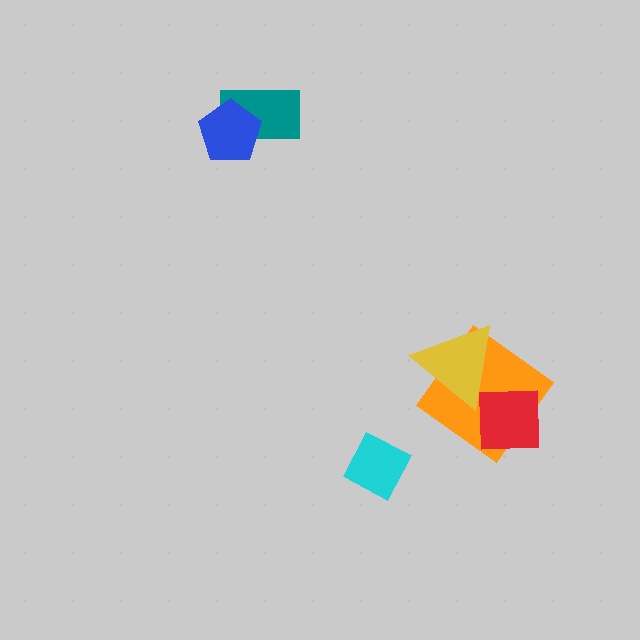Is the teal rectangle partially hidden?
Yes, it is partially covered by another shape.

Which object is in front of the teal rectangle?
The blue pentagon is in front of the teal rectangle.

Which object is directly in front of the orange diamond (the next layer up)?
The red square is directly in front of the orange diamond.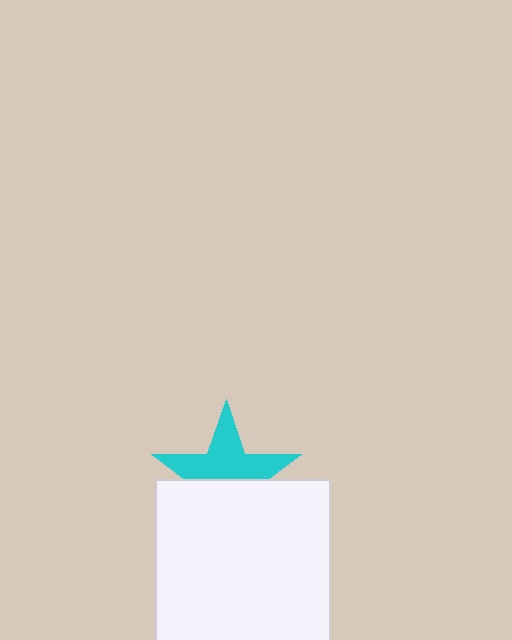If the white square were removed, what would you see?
You would see the complete cyan star.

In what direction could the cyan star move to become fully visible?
The cyan star could move up. That would shift it out from behind the white square entirely.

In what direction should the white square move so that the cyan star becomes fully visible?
The white square should move down. That is the shortest direction to clear the overlap and leave the cyan star fully visible.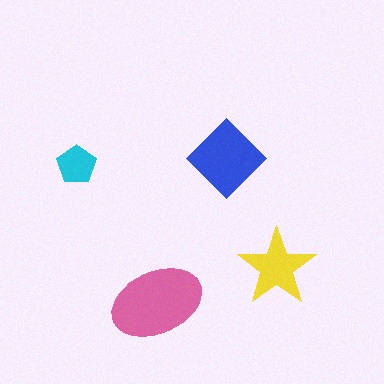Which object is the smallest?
The cyan pentagon.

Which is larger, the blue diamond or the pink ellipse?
The pink ellipse.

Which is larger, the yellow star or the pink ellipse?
The pink ellipse.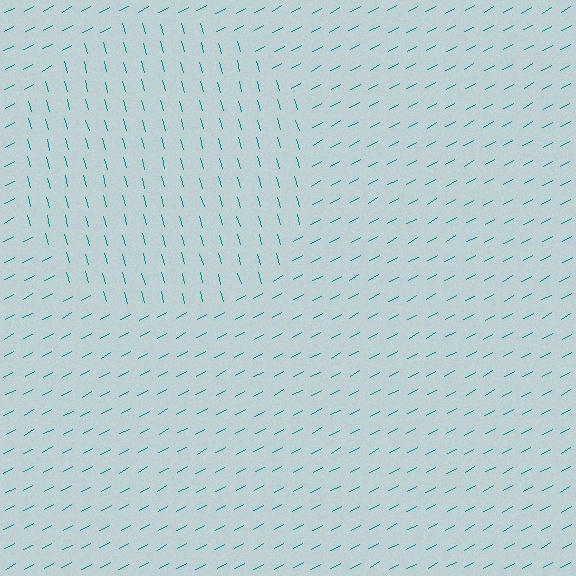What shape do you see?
I see a circle.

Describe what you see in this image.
The image is filled with small teal line segments. A circle region in the image has lines oriented differently from the surrounding lines, creating a visible texture boundary.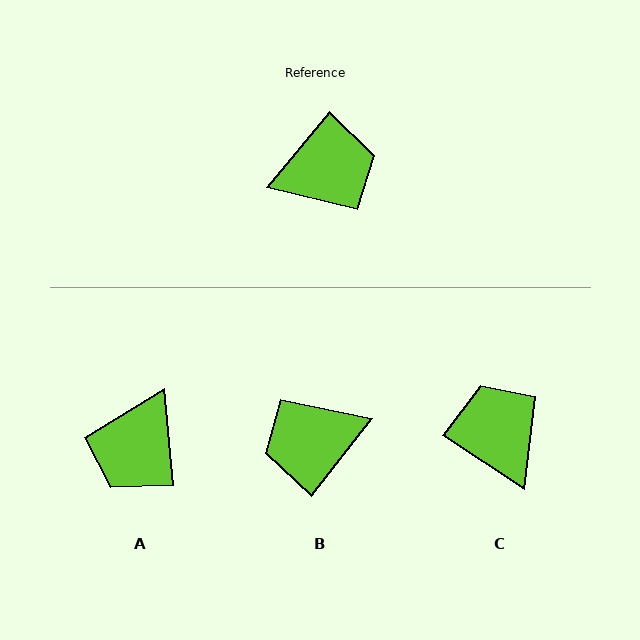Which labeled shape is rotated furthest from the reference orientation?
B, about 178 degrees away.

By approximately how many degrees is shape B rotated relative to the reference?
Approximately 178 degrees clockwise.